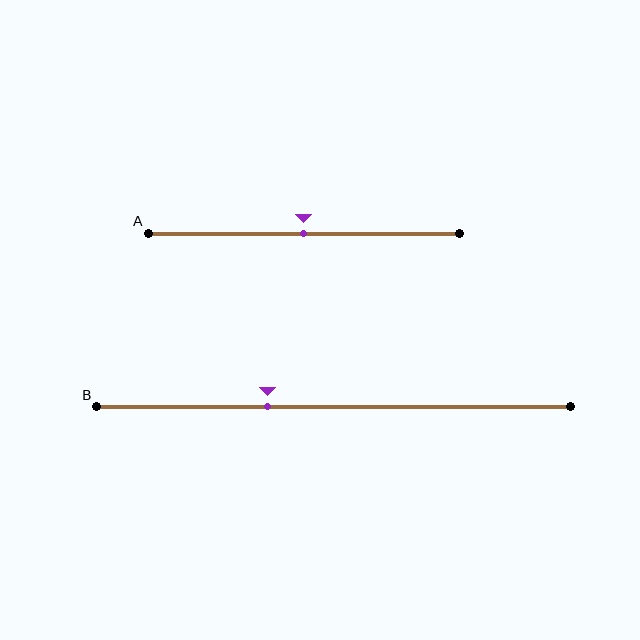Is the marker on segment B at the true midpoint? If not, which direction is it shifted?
No, the marker on segment B is shifted to the left by about 14% of the segment length.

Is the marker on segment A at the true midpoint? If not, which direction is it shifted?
Yes, the marker on segment A is at the true midpoint.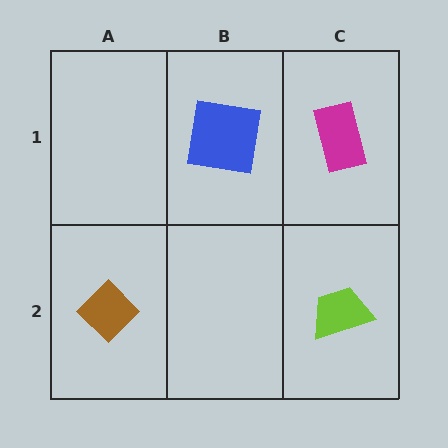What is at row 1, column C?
A magenta rectangle.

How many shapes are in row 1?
2 shapes.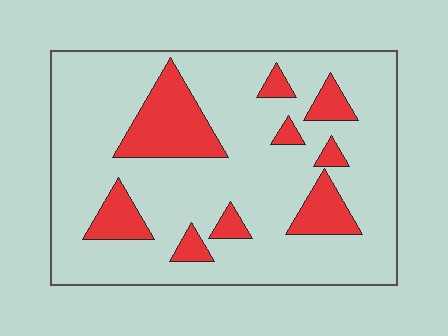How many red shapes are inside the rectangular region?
9.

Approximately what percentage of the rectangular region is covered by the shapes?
Approximately 20%.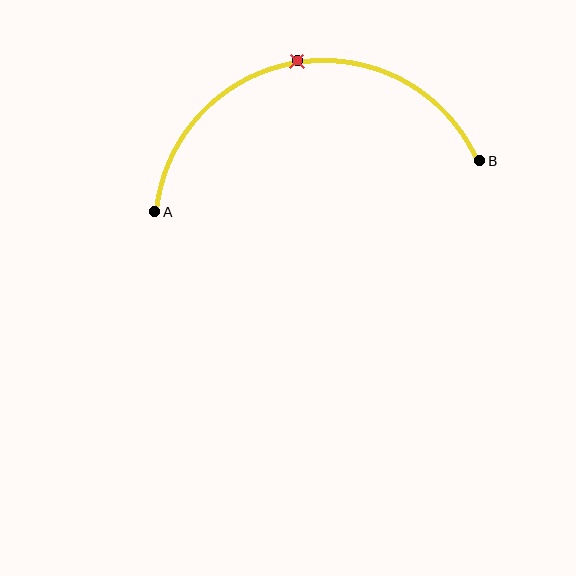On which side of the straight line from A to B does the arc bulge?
The arc bulges above the straight line connecting A and B.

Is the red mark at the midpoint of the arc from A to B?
Yes. The red mark lies on the arc at equal arc-length from both A and B — it is the arc midpoint.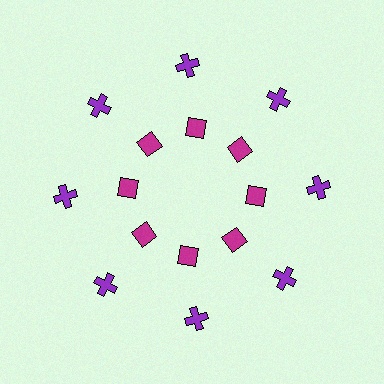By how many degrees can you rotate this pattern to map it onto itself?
The pattern maps onto itself every 45 degrees of rotation.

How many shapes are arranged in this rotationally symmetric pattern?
There are 16 shapes, arranged in 8 groups of 2.